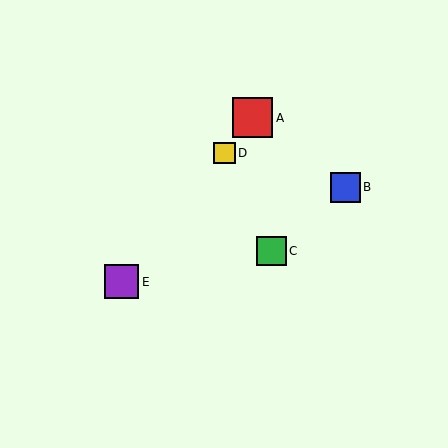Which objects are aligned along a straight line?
Objects A, D, E are aligned along a straight line.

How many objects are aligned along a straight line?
3 objects (A, D, E) are aligned along a straight line.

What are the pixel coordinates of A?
Object A is at (253, 118).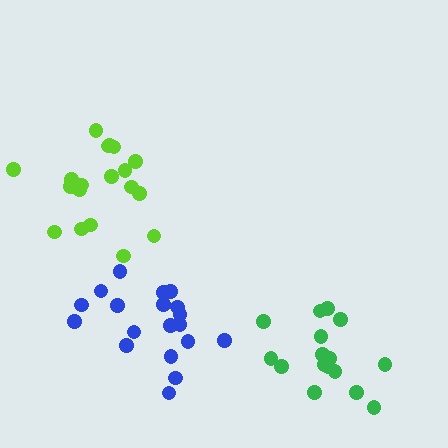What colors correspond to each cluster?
The clusters are colored: green, lime, blue.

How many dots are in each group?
Group 1: 16 dots, Group 2: 19 dots, Group 3: 19 dots (54 total).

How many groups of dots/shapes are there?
There are 3 groups.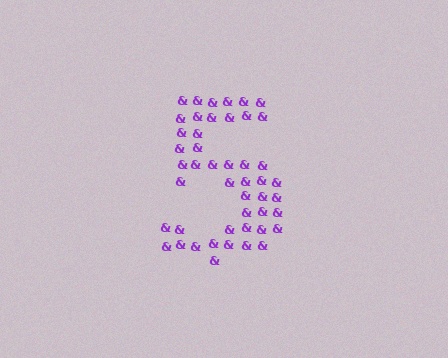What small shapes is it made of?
It is made of small ampersands.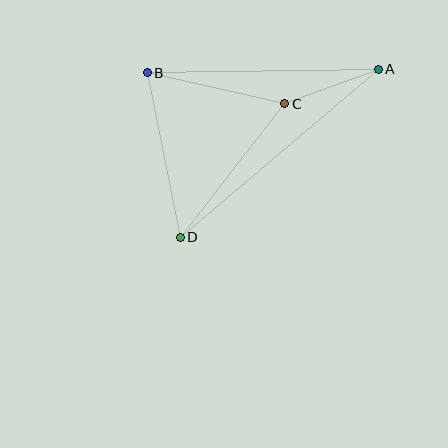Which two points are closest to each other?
Points A and C are closest to each other.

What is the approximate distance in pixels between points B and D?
The distance between B and D is approximately 168 pixels.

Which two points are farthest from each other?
Points A and D are farthest from each other.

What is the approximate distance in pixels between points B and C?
The distance between B and C is approximately 141 pixels.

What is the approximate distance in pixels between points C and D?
The distance between C and D is approximately 169 pixels.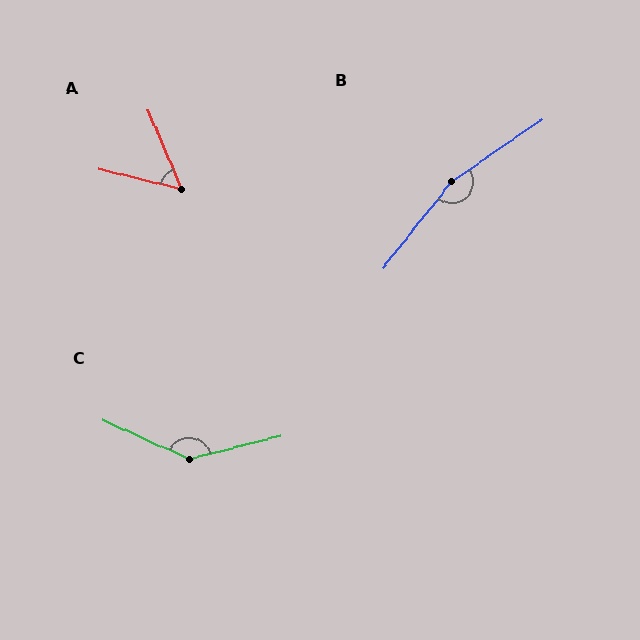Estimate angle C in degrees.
Approximately 142 degrees.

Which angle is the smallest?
A, at approximately 53 degrees.